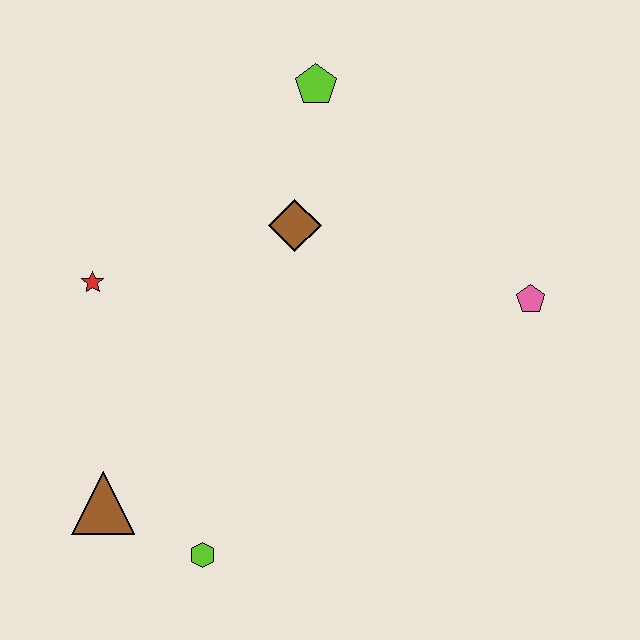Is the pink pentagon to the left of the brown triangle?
No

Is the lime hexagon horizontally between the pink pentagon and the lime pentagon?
No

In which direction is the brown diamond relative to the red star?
The brown diamond is to the right of the red star.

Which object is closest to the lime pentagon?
The brown diamond is closest to the lime pentagon.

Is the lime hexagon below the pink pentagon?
Yes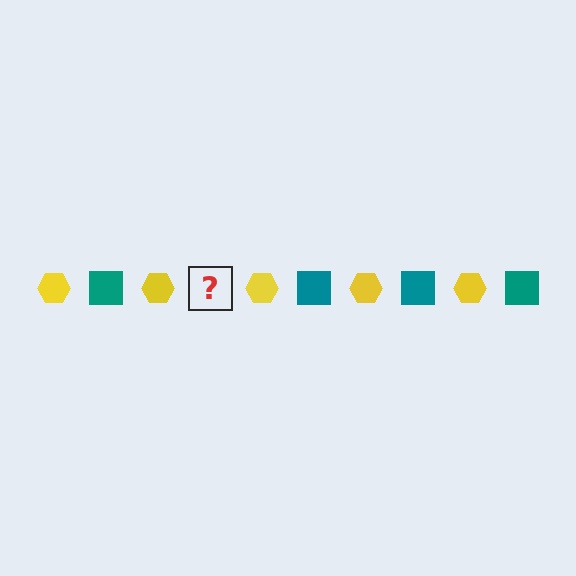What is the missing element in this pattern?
The missing element is a teal square.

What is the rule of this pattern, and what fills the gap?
The rule is that the pattern alternates between yellow hexagon and teal square. The gap should be filled with a teal square.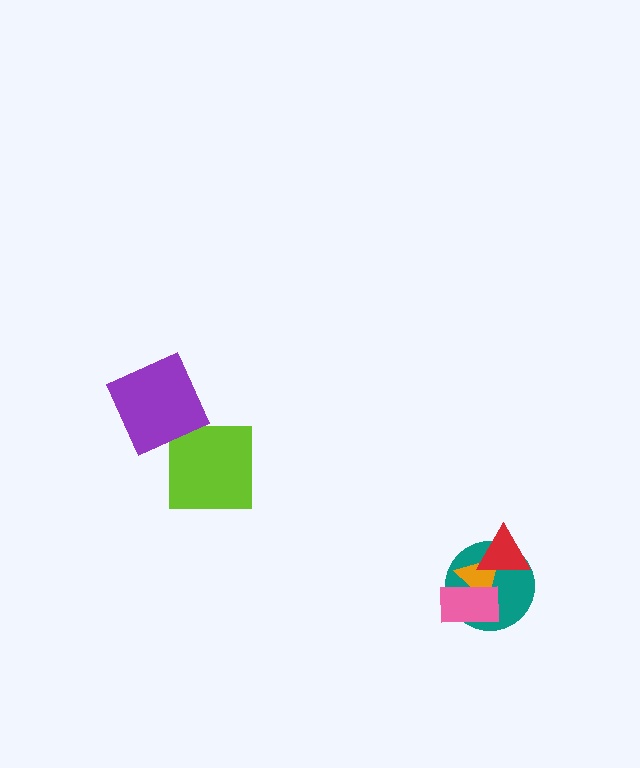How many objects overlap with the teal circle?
3 objects overlap with the teal circle.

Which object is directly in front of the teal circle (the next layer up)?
The orange triangle is directly in front of the teal circle.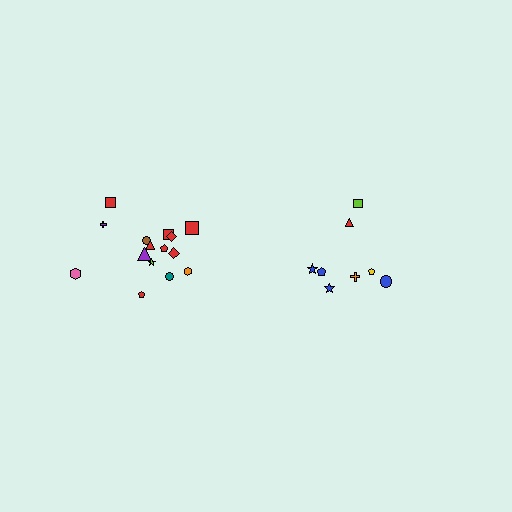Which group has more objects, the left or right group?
The left group.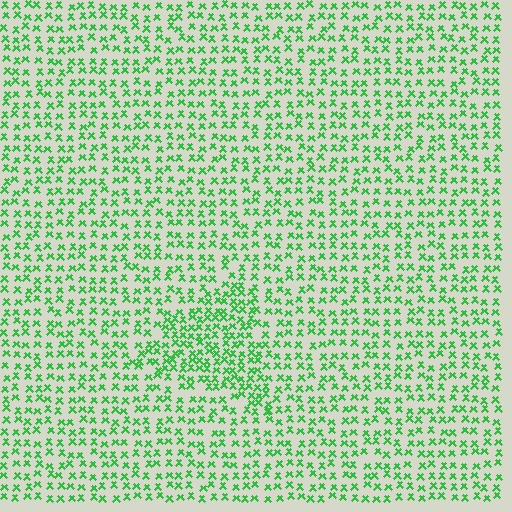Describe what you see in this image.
The image contains small green elements arranged at two different densities. A triangle-shaped region is visible where the elements are more densely packed than the surrounding area.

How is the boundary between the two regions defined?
The boundary is defined by a change in element density (approximately 1.7x ratio). All elements are the same color, size, and shape.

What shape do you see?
I see a triangle.